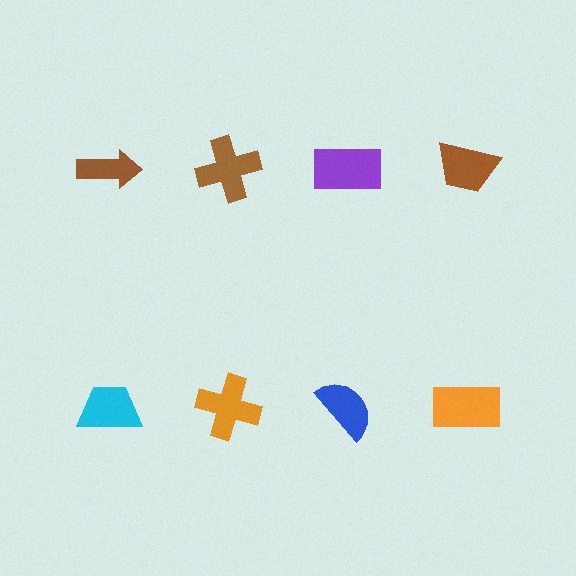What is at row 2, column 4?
An orange rectangle.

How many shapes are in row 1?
4 shapes.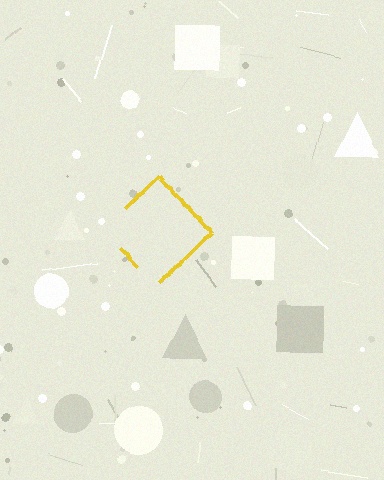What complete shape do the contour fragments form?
The contour fragments form a diamond.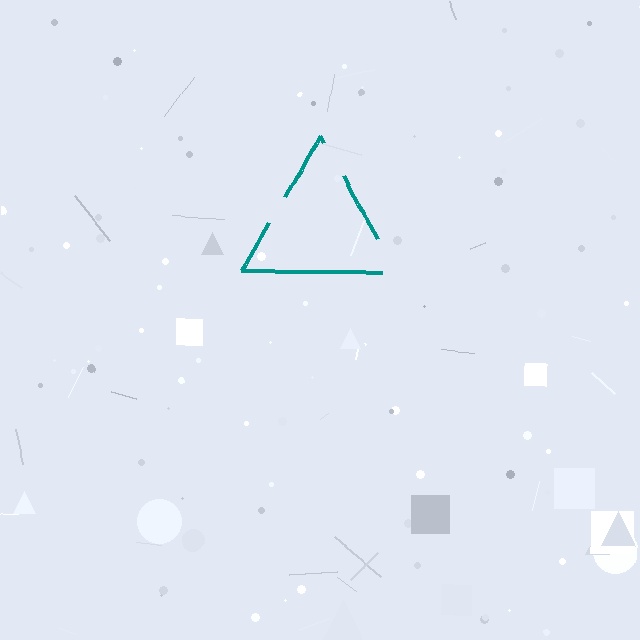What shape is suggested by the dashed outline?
The dashed outline suggests a triangle.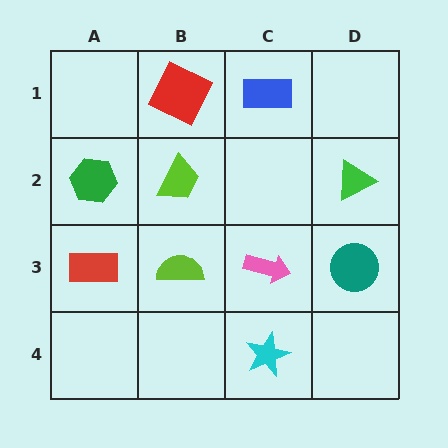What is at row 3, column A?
A red rectangle.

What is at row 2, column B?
A lime trapezoid.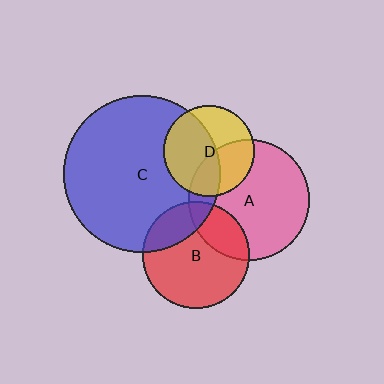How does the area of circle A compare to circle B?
Approximately 1.3 times.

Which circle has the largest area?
Circle C (blue).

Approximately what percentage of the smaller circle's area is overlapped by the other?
Approximately 55%.